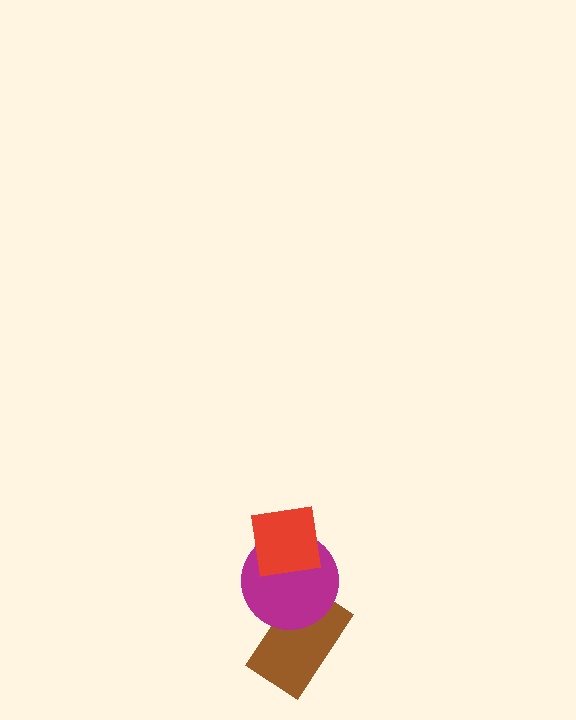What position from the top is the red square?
The red square is 1st from the top.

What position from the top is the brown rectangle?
The brown rectangle is 3rd from the top.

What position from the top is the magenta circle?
The magenta circle is 2nd from the top.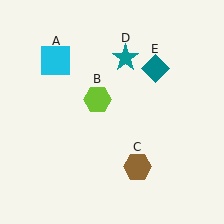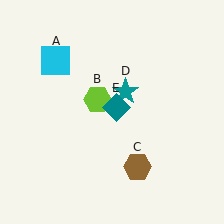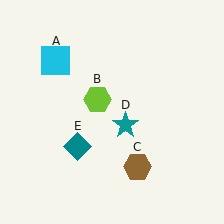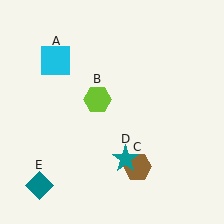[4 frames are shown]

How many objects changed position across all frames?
2 objects changed position: teal star (object D), teal diamond (object E).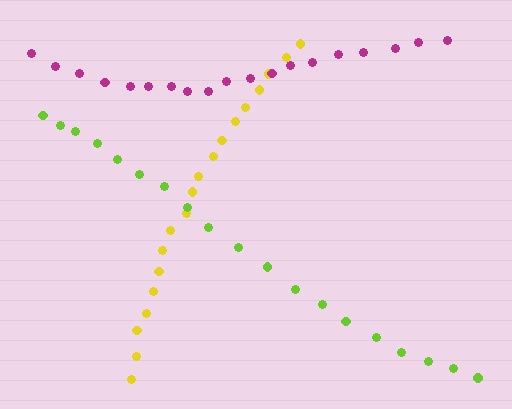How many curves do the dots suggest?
There are 3 distinct paths.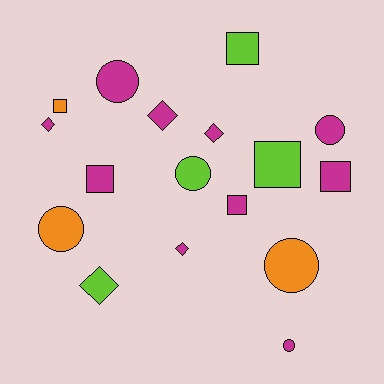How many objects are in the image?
There are 17 objects.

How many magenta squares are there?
There are 3 magenta squares.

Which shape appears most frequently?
Circle, with 6 objects.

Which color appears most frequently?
Magenta, with 10 objects.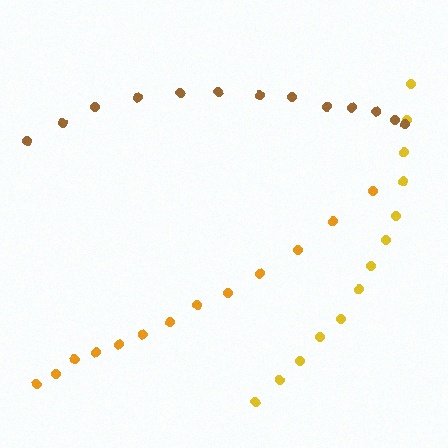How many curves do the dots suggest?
There are 3 distinct paths.